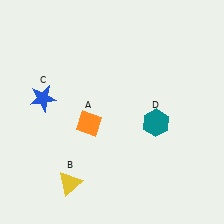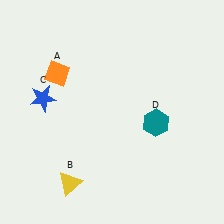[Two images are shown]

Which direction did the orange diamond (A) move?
The orange diamond (A) moved up.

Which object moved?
The orange diamond (A) moved up.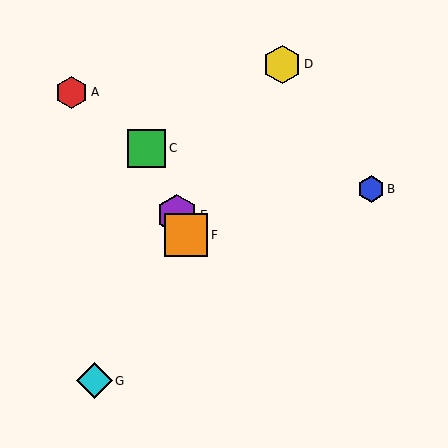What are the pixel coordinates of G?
Object G is at (94, 381).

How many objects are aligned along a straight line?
3 objects (C, E, F) are aligned along a straight line.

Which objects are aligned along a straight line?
Objects C, E, F are aligned along a straight line.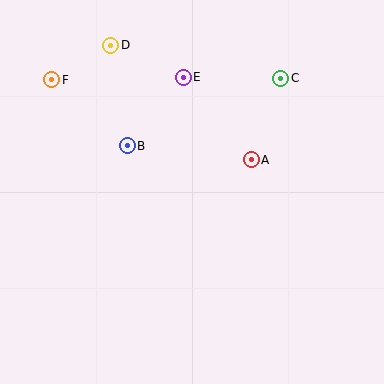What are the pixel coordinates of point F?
Point F is at (52, 80).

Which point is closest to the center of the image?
Point A at (251, 160) is closest to the center.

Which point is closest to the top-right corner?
Point C is closest to the top-right corner.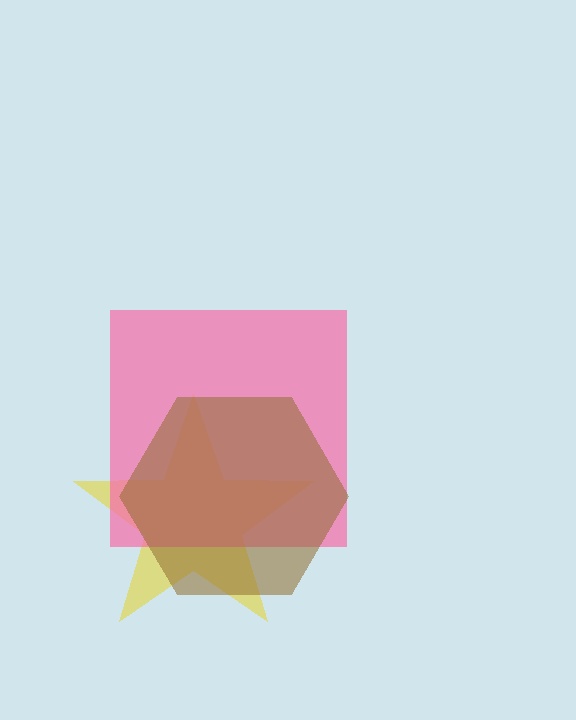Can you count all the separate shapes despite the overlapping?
Yes, there are 3 separate shapes.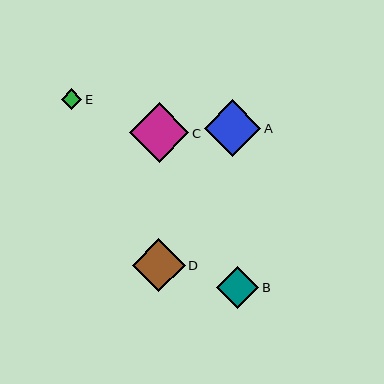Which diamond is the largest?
Diamond C is the largest with a size of approximately 60 pixels.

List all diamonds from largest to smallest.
From largest to smallest: C, A, D, B, E.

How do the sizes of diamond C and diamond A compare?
Diamond C and diamond A are approximately the same size.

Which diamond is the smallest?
Diamond E is the smallest with a size of approximately 21 pixels.